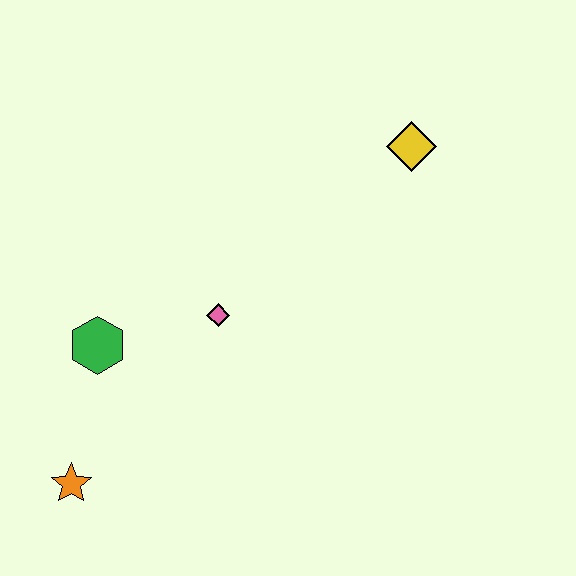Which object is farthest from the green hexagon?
The yellow diamond is farthest from the green hexagon.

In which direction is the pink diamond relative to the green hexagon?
The pink diamond is to the right of the green hexagon.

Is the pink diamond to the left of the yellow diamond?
Yes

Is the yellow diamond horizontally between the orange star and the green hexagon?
No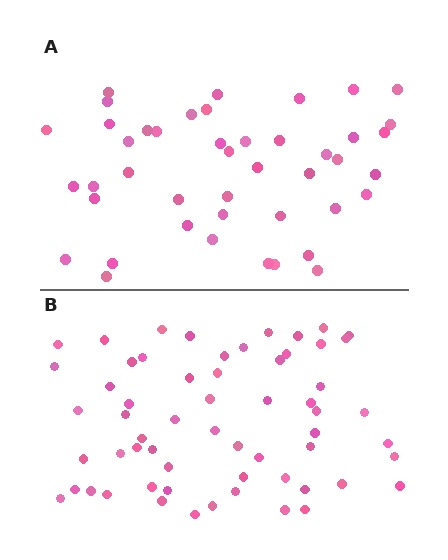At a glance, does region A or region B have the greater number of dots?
Region B (the bottom region) has more dots.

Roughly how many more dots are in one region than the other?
Region B has approximately 15 more dots than region A.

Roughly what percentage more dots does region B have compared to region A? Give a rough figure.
About 35% more.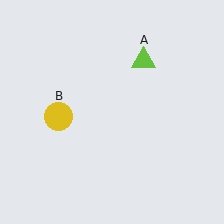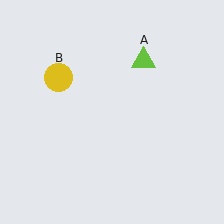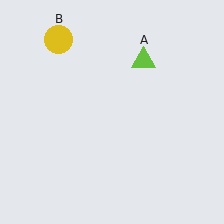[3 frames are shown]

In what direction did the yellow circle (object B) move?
The yellow circle (object B) moved up.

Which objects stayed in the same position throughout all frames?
Lime triangle (object A) remained stationary.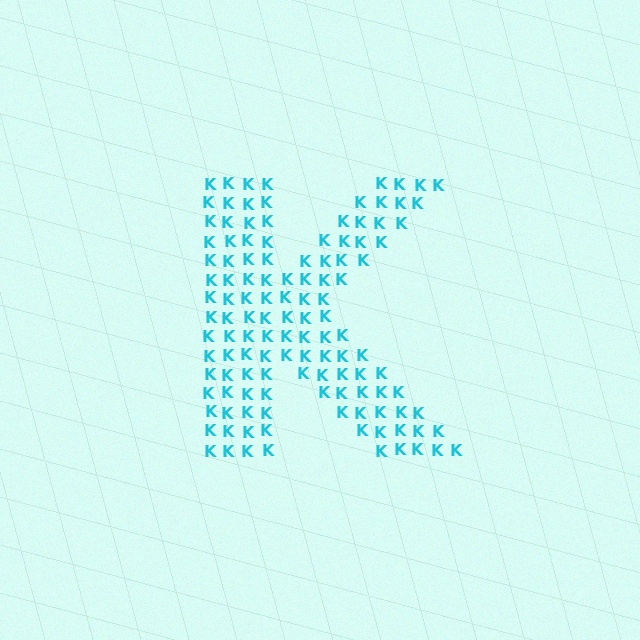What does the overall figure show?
The overall figure shows the letter K.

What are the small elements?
The small elements are letter K's.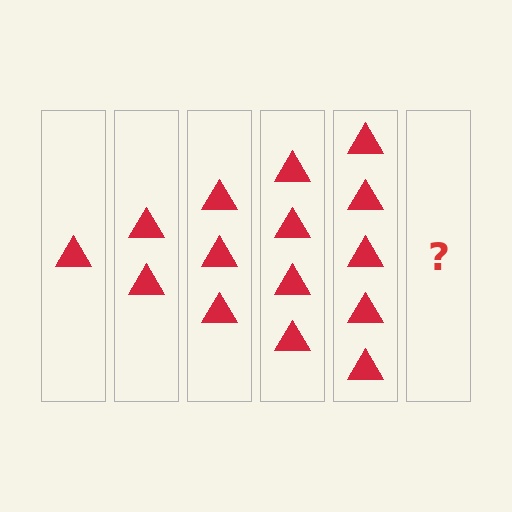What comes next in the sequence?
The next element should be 6 triangles.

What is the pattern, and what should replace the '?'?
The pattern is that each step adds one more triangle. The '?' should be 6 triangles.